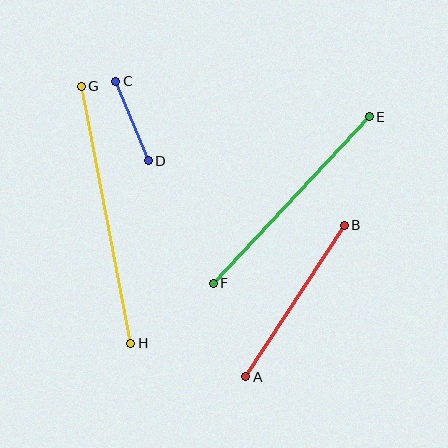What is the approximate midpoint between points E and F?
The midpoint is at approximately (291, 200) pixels.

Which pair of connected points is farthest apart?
Points G and H are farthest apart.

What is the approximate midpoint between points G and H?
The midpoint is at approximately (106, 215) pixels.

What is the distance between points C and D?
The distance is approximately 86 pixels.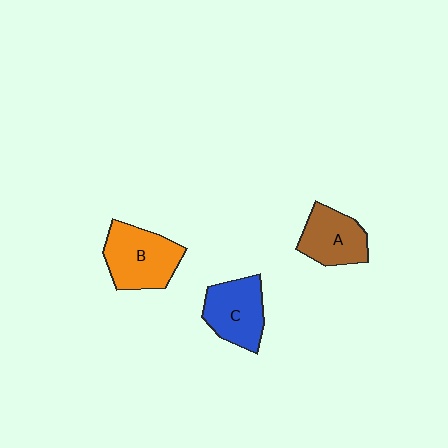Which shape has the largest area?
Shape B (orange).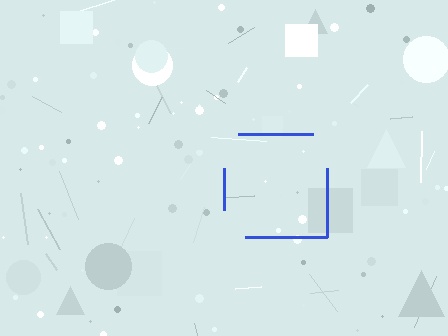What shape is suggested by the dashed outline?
The dashed outline suggests a square.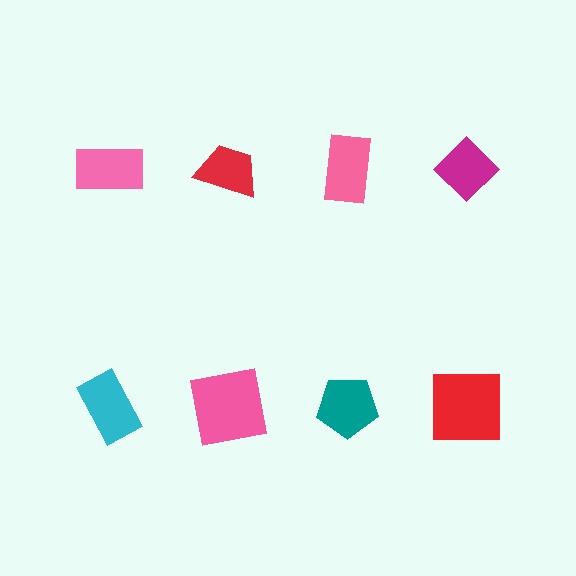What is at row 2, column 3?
A teal pentagon.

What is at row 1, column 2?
A red trapezoid.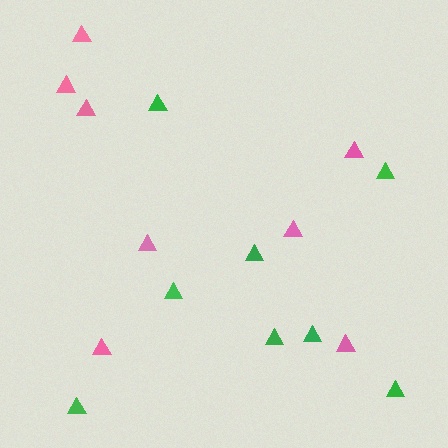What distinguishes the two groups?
There are 2 groups: one group of pink triangles (8) and one group of green triangles (8).